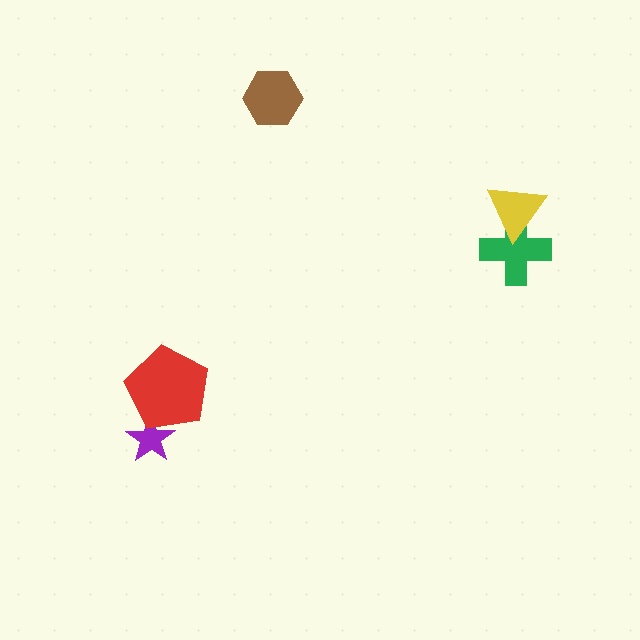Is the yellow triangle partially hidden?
No, no other shape covers it.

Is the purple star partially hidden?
Yes, it is partially covered by another shape.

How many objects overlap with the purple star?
1 object overlaps with the purple star.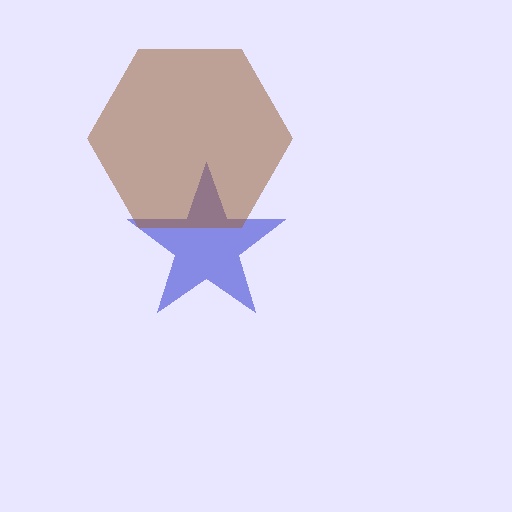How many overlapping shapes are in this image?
There are 2 overlapping shapes in the image.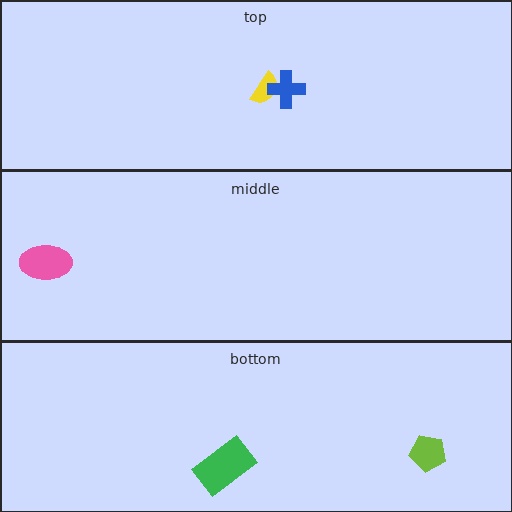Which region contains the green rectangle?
The bottom region.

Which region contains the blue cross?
The top region.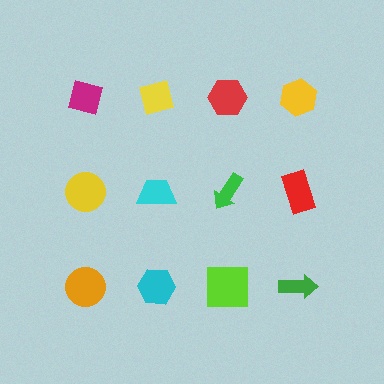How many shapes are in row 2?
4 shapes.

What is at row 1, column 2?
A yellow diamond.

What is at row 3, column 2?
A cyan hexagon.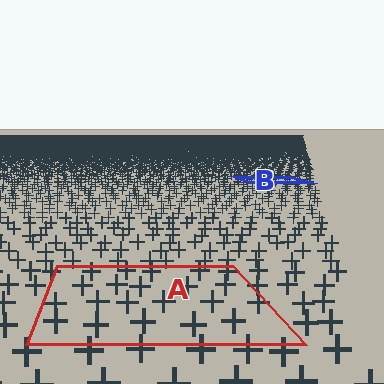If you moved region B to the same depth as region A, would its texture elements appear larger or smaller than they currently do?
They would appear larger. At a closer depth, the same texture elements are projected at a bigger on-screen size.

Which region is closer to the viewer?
Region A is closer. The texture elements there are larger and more spread out.